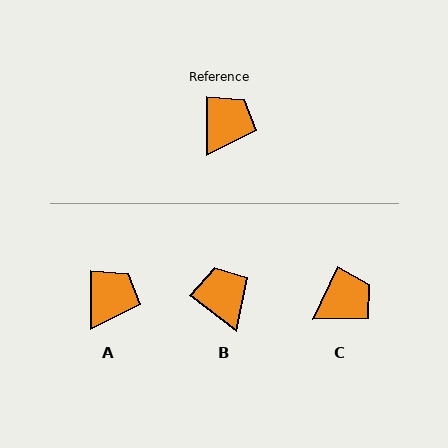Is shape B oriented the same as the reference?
No, it is off by about 52 degrees.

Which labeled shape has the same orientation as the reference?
A.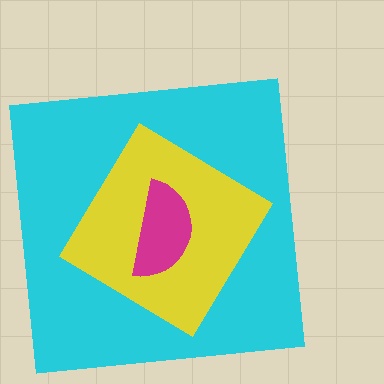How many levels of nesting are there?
3.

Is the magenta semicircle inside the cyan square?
Yes.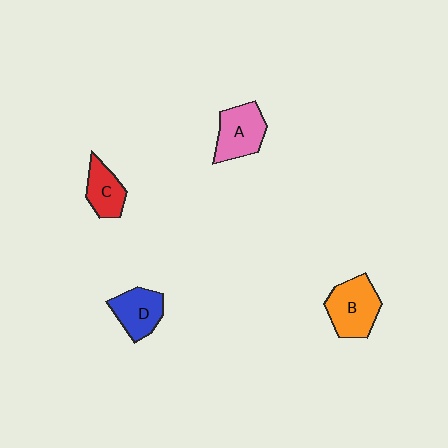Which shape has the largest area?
Shape B (orange).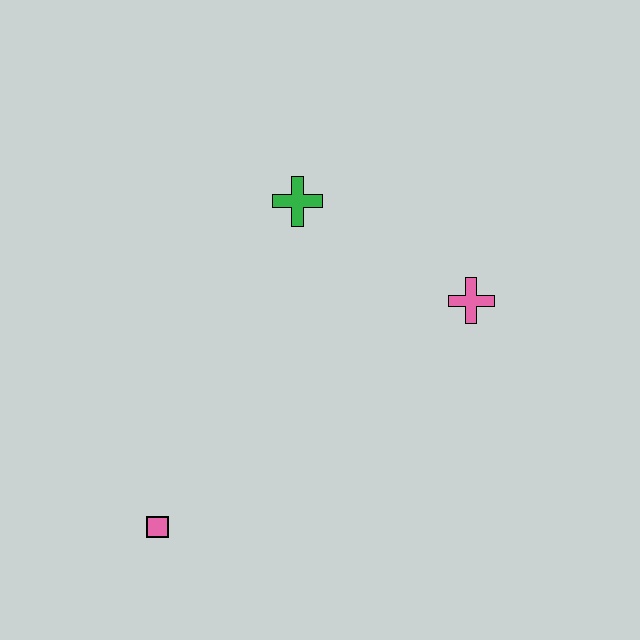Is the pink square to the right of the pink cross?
No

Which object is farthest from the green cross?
The pink square is farthest from the green cross.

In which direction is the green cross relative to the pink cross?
The green cross is to the left of the pink cross.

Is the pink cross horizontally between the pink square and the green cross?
No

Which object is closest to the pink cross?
The green cross is closest to the pink cross.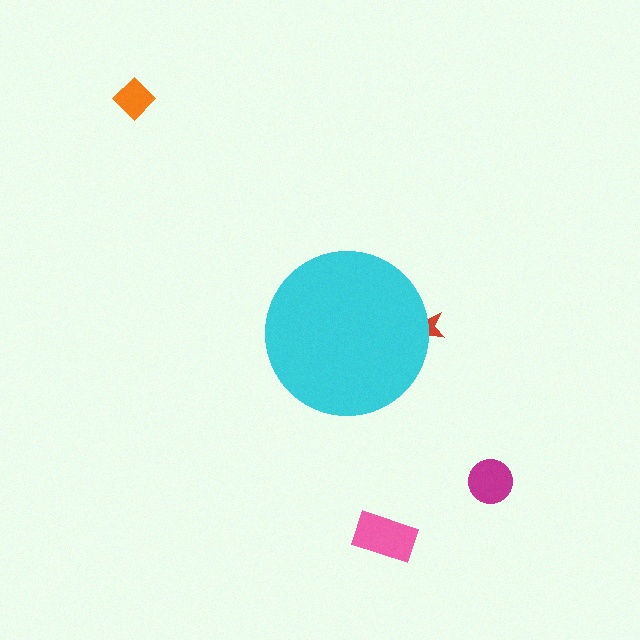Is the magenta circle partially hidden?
No, the magenta circle is fully visible.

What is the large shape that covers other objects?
A cyan circle.